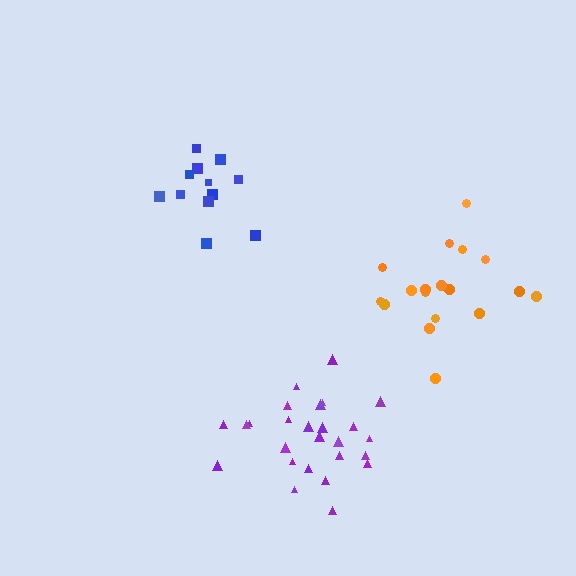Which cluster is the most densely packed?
Purple.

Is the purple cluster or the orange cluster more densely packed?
Purple.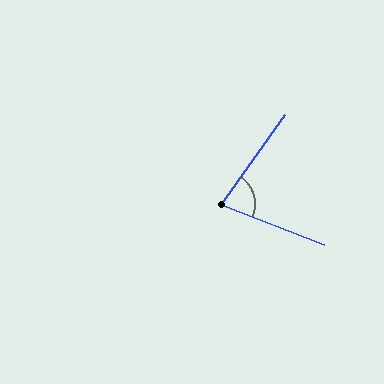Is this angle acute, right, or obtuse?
It is acute.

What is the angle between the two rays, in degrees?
Approximately 76 degrees.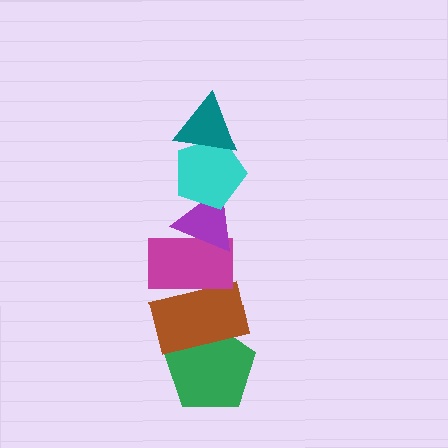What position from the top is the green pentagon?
The green pentagon is 6th from the top.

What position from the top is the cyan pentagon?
The cyan pentagon is 2nd from the top.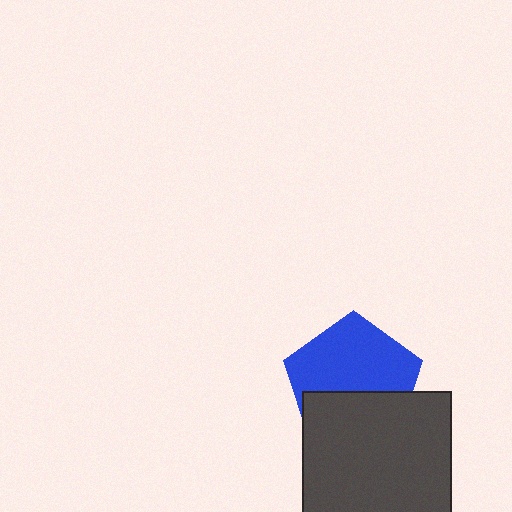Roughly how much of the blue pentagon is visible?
About half of it is visible (roughly 59%).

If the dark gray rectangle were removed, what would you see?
You would see the complete blue pentagon.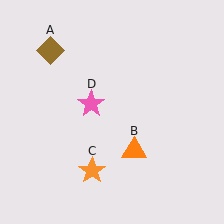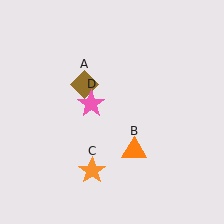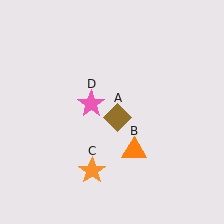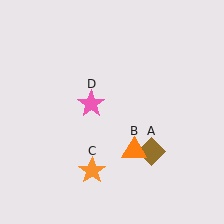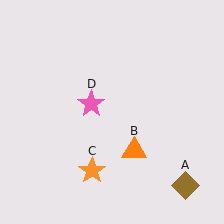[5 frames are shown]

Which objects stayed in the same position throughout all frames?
Orange triangle (object B) and orange star (object C) and pink star (object D) remained stationary.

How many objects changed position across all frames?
1 object changed position: brown diamond (object A).